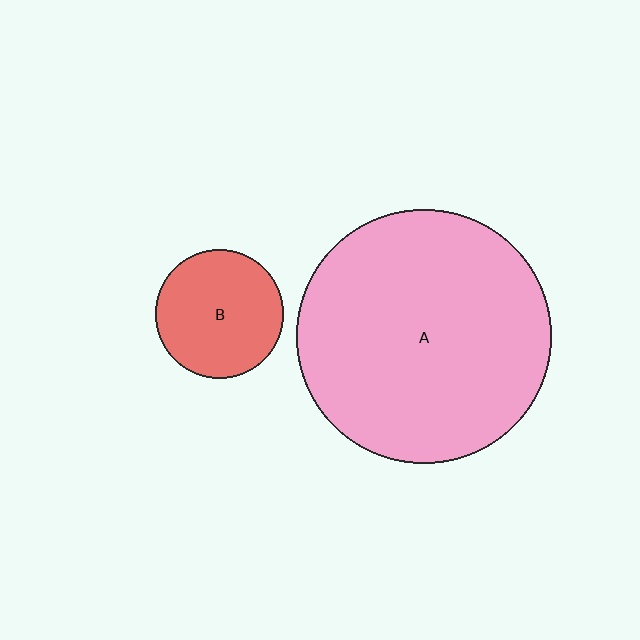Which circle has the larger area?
Circle A (pink).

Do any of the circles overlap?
No, none of the circles overlap.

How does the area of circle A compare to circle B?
Approximately 3.9 times.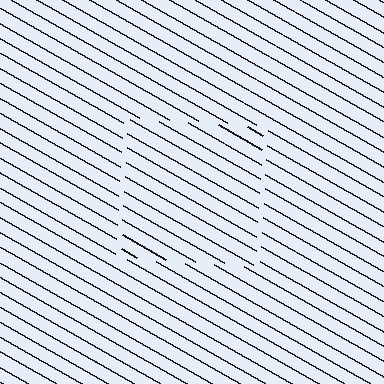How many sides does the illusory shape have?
4 sides — the line-ends trace a square.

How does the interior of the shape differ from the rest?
The interior of the shape contains the same grating, shifted by half a period — the contour is defined by the phase discontinuity where line-ends from the inner and outer gratings abut.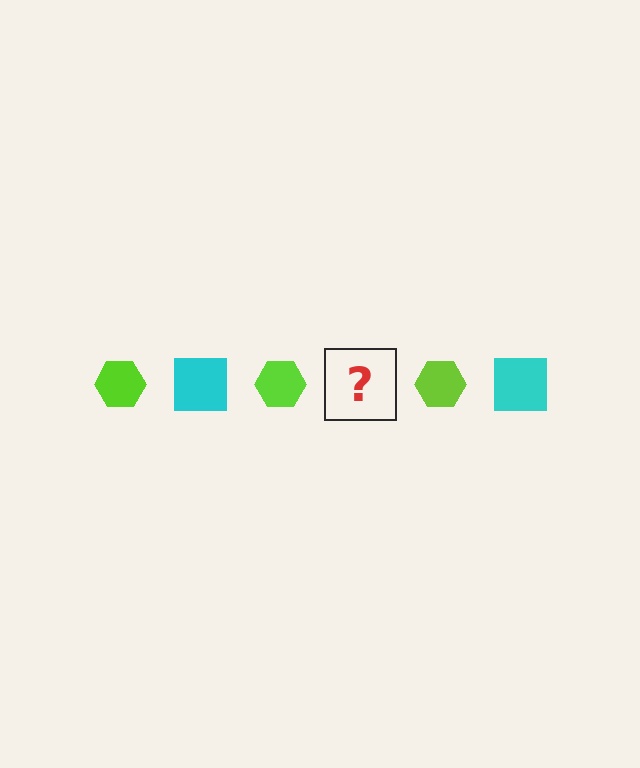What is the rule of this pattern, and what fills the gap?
The rule is that the pattern alternates between lime hexagon and cyan square. The gap should be filled with a cyan square.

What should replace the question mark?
The question mark should be replaced with a cyan square.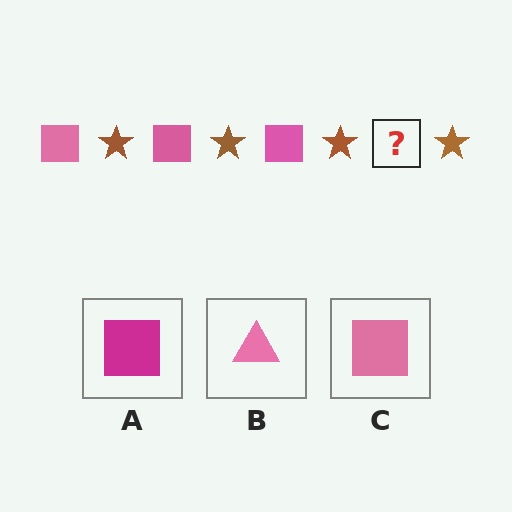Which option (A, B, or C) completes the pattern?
C.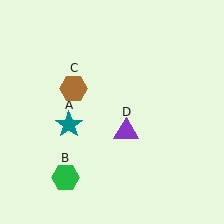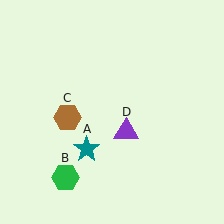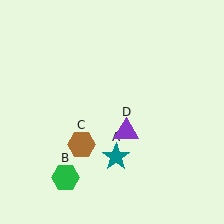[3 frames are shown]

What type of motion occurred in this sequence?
The teal star (object A), brown hexagon (object C) rotated counterclockwise around the center of the scene.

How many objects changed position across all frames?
2 objects changed position: teal star (object A), brown hexagon (object C).